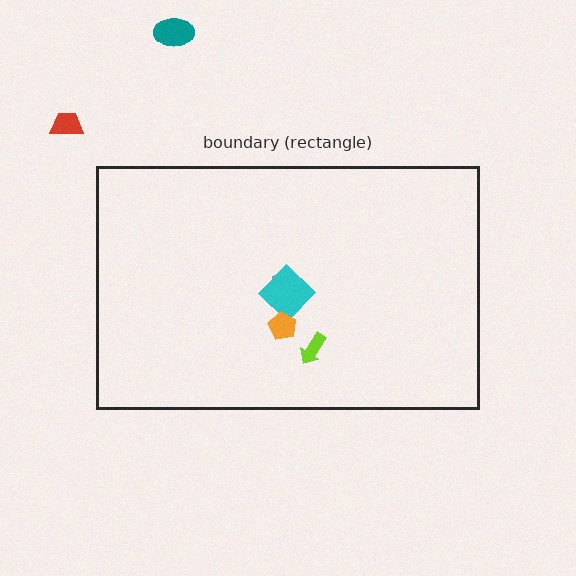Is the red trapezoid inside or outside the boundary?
Outside.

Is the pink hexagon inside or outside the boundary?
Inside.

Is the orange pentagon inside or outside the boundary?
Inside.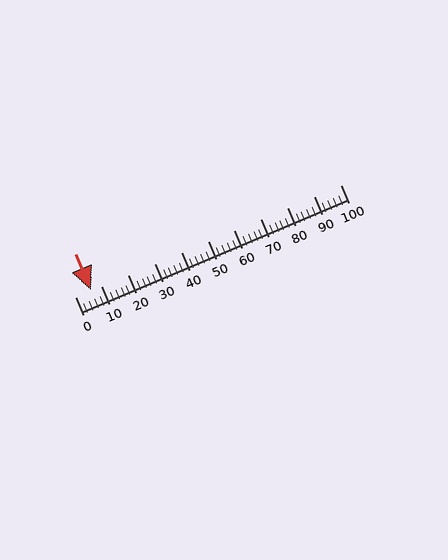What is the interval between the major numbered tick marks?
The major tick marks are spaced 10 units apart.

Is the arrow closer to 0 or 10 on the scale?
The arrow is closer to 10.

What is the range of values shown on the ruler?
The ruler shows values from 0 to 100.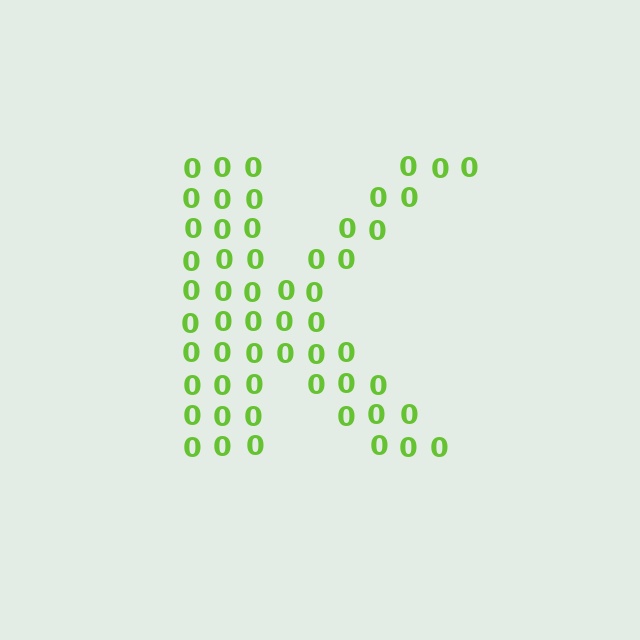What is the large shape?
The large shape is the letter K.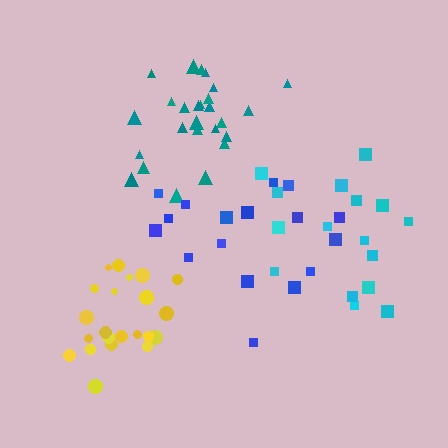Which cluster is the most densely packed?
Yellow.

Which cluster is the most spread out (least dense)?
Cyan.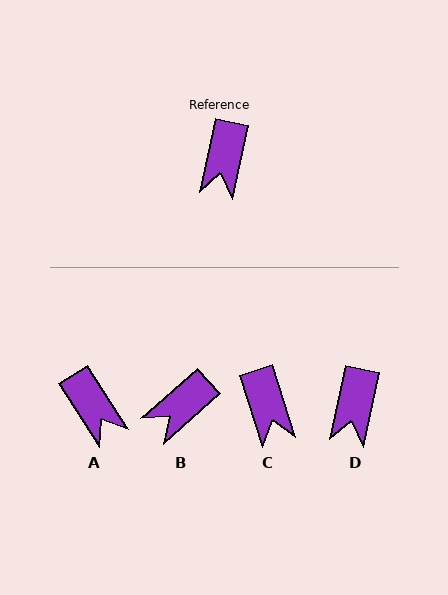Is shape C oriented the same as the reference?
No, it is off by about 30 degrees.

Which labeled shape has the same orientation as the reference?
D.